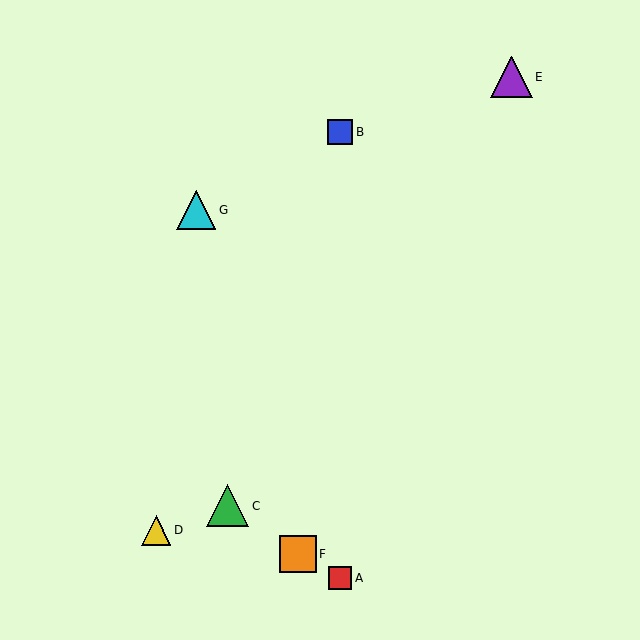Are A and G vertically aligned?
No, A is at x≈340 and G is at x≈196.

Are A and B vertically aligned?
Yes, both are at x≈340.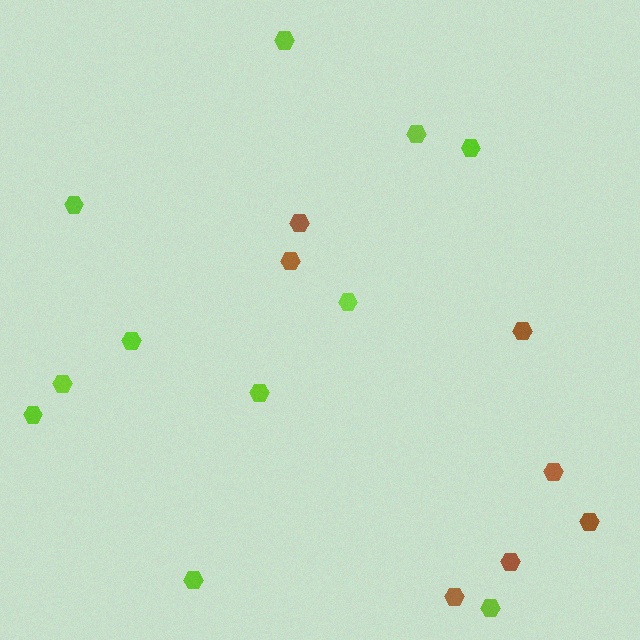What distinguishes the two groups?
There are 2 groups: one group of lime hexagons (11) and one group of brown hexagons (7).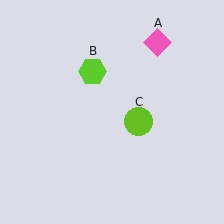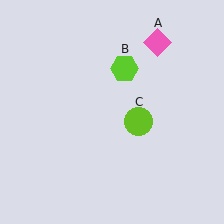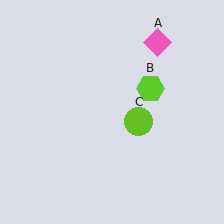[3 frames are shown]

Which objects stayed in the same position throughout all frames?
Pink diamond (object A) and lime circle (object C) remained stationary.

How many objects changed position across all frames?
1 object changed position: lime hexagon (object B).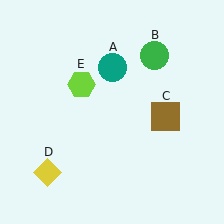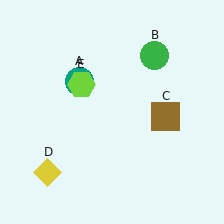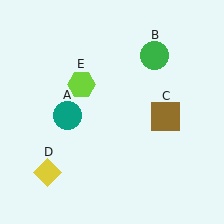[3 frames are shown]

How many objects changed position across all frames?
1 object changed position: teal circle (object A).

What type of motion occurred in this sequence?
The teal circle (object A) rotated counterclockwise around the center of the scene.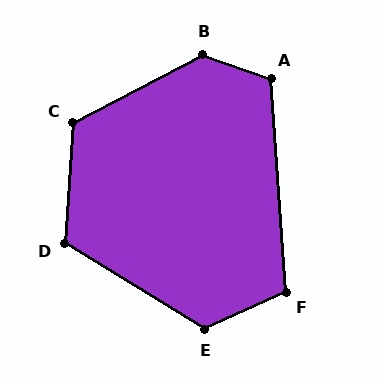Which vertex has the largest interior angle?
B, at approximately 133 degrees.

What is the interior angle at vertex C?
Approximately 122 degrees (obtuse).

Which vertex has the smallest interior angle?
F, at approximately 110 degrees.